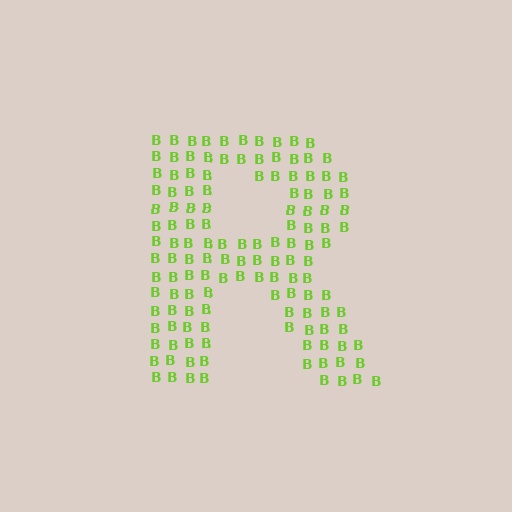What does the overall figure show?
The overall figure shows the letter R.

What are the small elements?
The small elements are letter B's.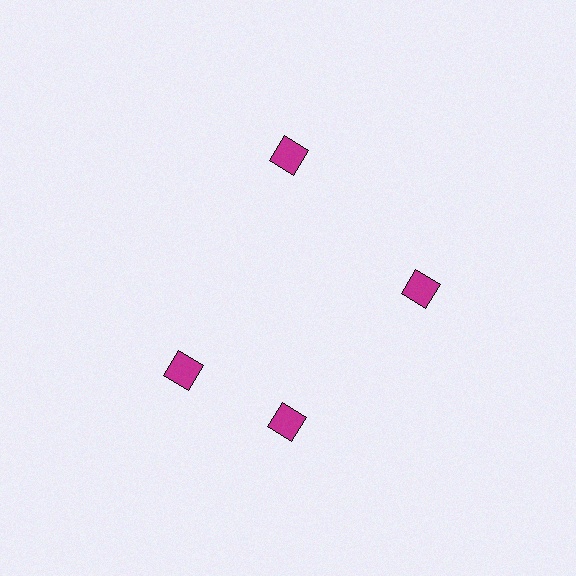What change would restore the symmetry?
The symmetry would be restored by rotating it back into even spacing with its neighbors so that all 4 diamonds sit at equal angles and equal distance from the center.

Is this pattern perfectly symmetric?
No. The 4 magenta diamonds are arranged in a ring, but one element near the 9 o'clock position is rotated out of alignment along the ring, breaking the 4-fold rotational symmetry.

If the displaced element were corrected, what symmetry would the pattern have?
It would have 4-fold rotational symmetry — the pattern would map onto itself every 90 degrees.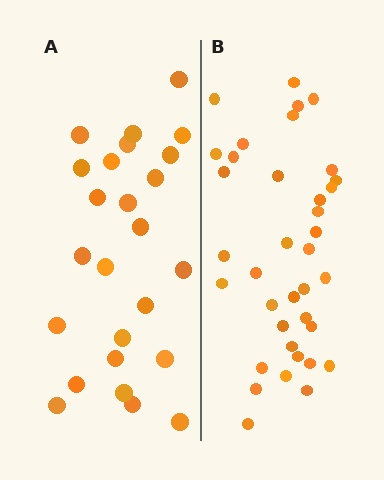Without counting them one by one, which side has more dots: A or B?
Region B (the right region) has more dots.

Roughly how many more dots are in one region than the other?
Region B has roughly 12 or so more dots than region A.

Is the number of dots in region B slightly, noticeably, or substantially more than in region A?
Region B has substantially more. The ratio is roughly 1.5 to 1.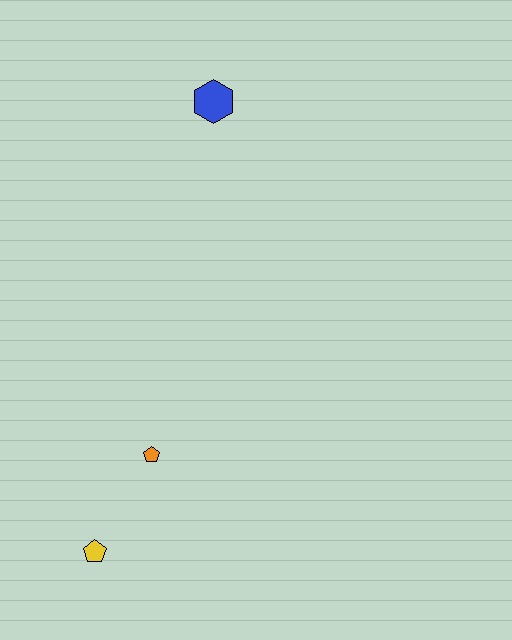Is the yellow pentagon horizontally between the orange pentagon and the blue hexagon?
No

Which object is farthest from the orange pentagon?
The blue hexagon is farthest from the orange pentagon.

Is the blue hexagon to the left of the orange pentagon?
No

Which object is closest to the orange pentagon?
The yellow pentagon is closest to the orange pentagon.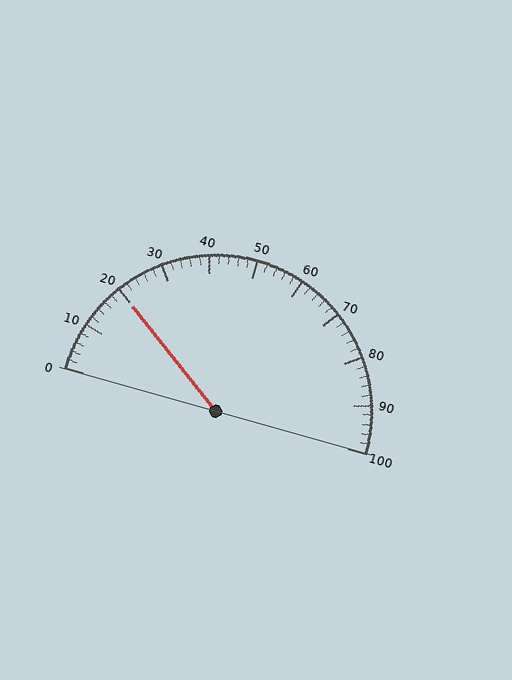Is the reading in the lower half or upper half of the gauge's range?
The reading is in the lower half of the range (0 to 100).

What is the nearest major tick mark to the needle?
The nearest major tick mark is 20.